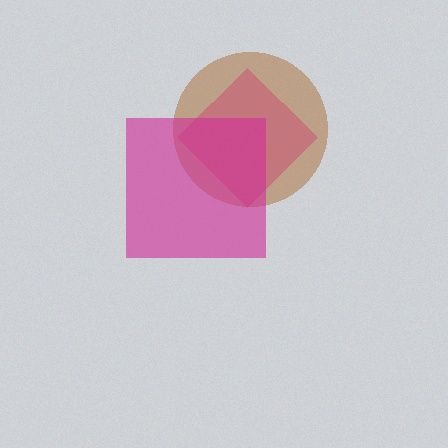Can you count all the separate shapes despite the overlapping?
Yes, there are 3 separate shapes.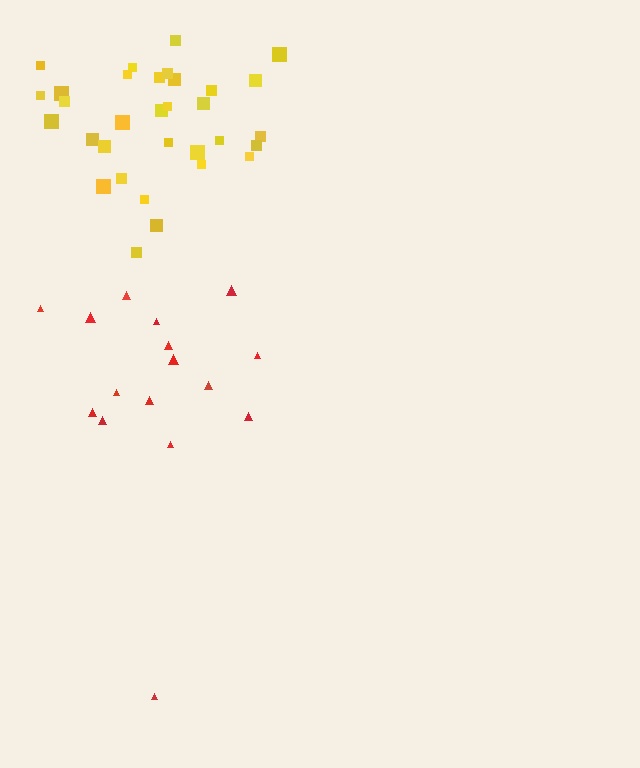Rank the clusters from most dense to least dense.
yellow, red.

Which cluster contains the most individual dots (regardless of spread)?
Yellow (33).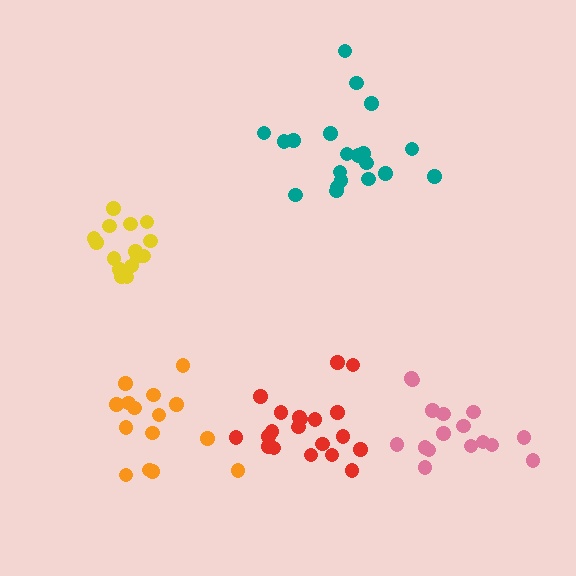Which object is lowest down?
The pink cluster is bottommost.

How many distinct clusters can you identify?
There are 5 distinct clusters.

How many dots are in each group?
Group 1: 20 dots, Group 2: 20 dots, Group 3: 15 dots, Group 4: 15 dots, Group 5: 16 dots (86 total).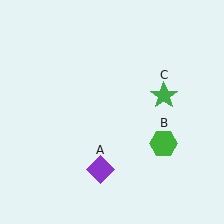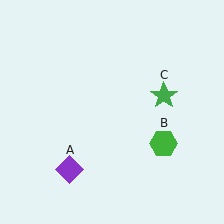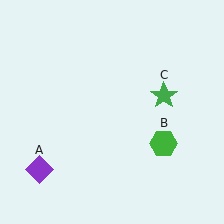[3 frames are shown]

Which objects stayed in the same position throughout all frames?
Green hexagon (object B) and green star (object C) remained stationary.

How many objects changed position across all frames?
1 object changed position: purple diamond (object A).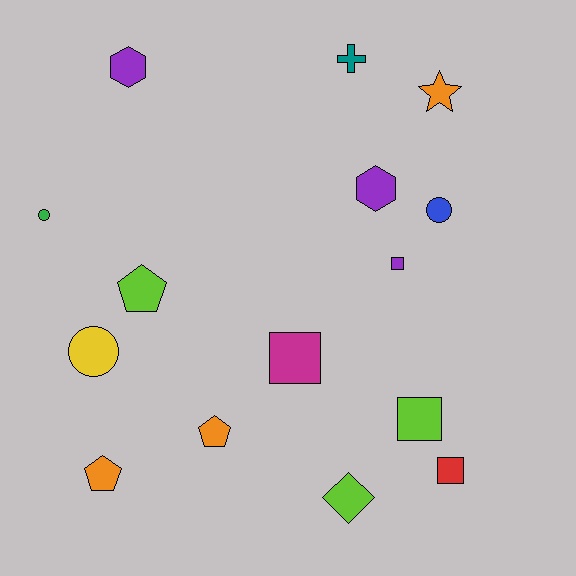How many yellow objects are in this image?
There is 1 yellow object.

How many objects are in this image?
There are 15 objects.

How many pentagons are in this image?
There are 3 pentagons.